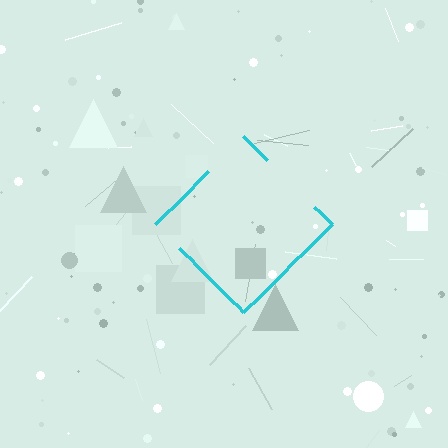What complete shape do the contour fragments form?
The contour fragments form a diamond.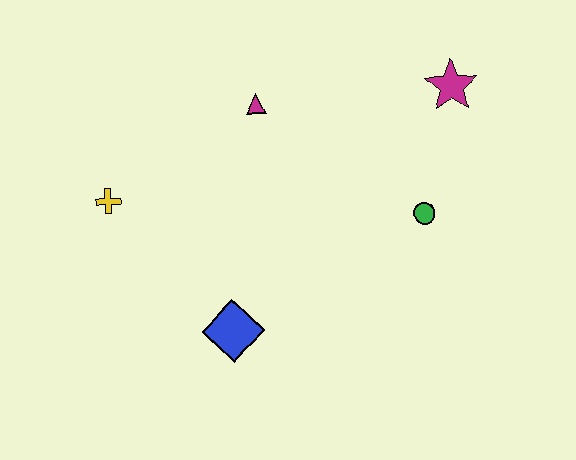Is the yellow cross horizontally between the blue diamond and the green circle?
No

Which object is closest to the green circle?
The magenta star is closest to the green circle.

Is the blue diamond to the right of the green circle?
No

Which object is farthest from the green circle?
The yellow cross is farthest from the green circle.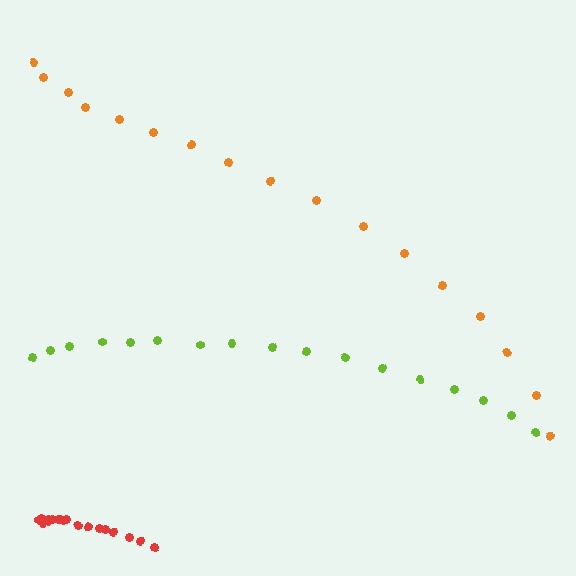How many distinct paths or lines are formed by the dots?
There are 3 distinct paths.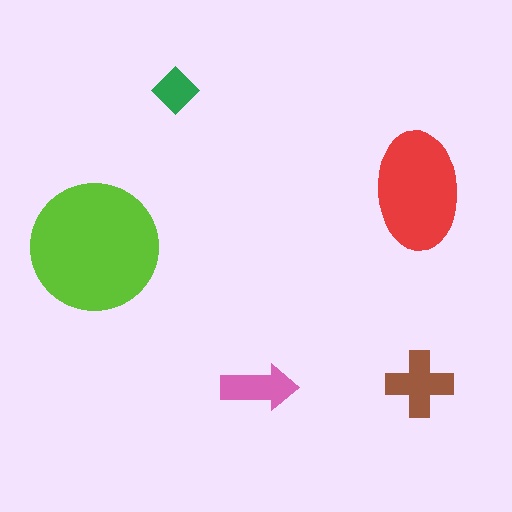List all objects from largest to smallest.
The lime circle, the red ellipse, the brown cross, the pink arrow, the green diamond.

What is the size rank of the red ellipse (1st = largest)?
2nd.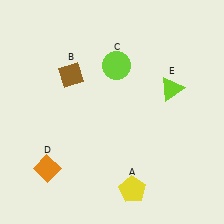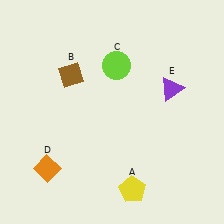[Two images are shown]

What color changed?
The triangle (E) changed from lime in Image 1 to purple in Image 2.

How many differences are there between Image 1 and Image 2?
There is 1 difference between the two images.